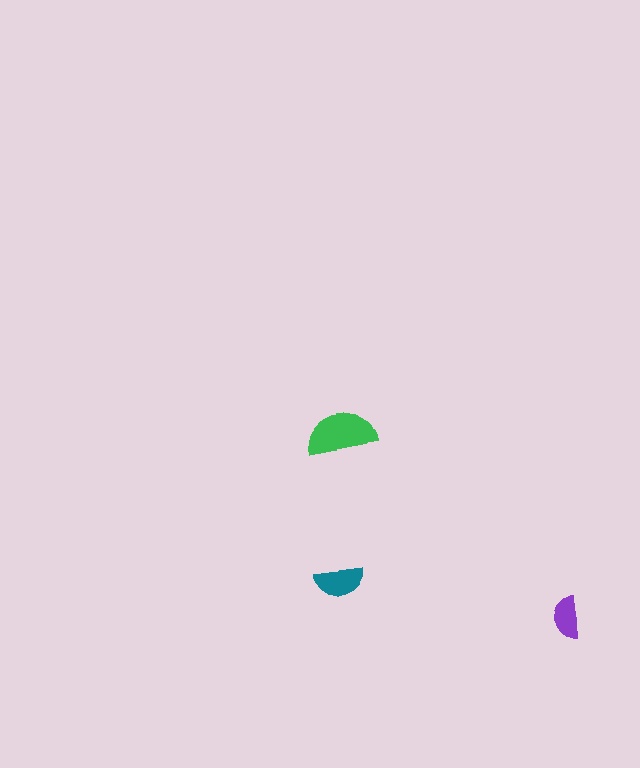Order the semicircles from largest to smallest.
the green one, the teal one, the purple one.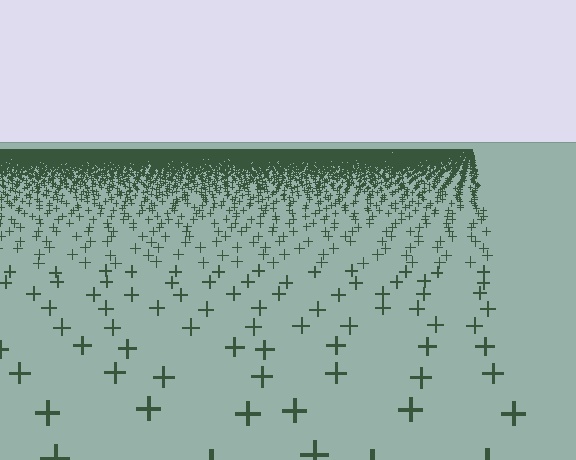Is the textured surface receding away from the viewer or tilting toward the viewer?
The surface is receding away from the viewer. Texture elements get smaller and denser toward the top.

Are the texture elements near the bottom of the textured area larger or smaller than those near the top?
Larger. Near the bottom, elements are closer to the viewer and appear at a bigger on-screen size.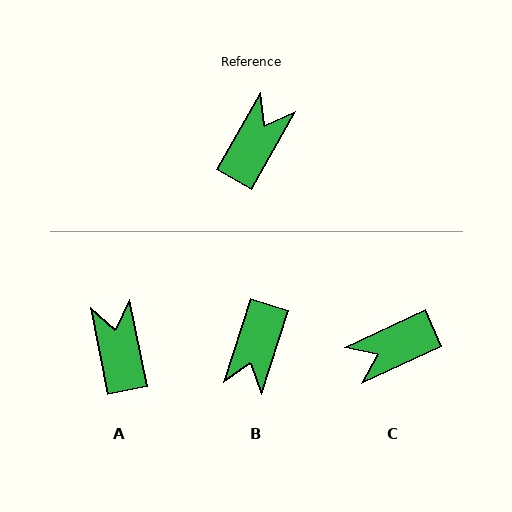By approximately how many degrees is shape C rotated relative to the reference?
Approximately 144 degrees counter-clockwise.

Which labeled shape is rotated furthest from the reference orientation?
B, about 168 degrees away.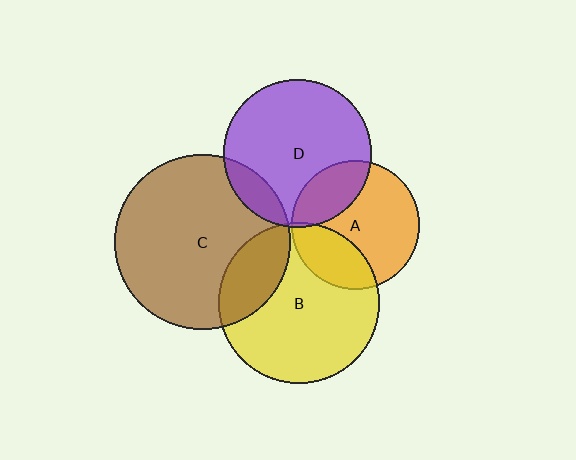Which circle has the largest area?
Circle C (brown).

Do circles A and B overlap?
Yes.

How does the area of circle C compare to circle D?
Approximately 1.4 times.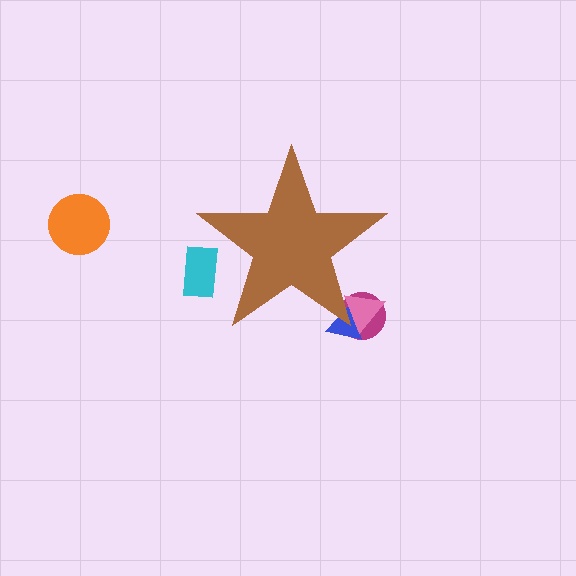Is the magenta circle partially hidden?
Yes, the magenta circle is partially hidden behind the brown star.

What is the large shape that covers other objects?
A brown star.